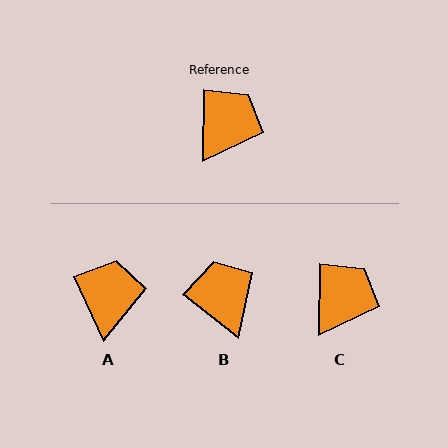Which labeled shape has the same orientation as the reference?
C.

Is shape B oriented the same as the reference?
No, it is off by about 52 degrees.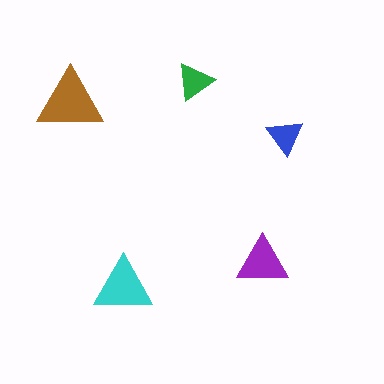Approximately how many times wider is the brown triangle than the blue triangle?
About 2 times wider.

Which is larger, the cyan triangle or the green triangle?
The cyan one.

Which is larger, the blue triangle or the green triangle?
The green one.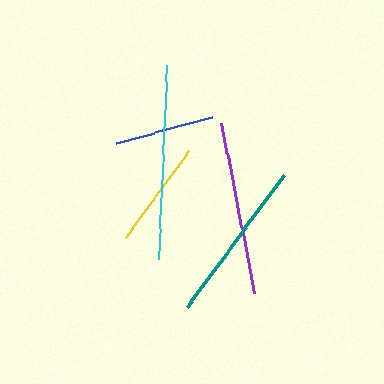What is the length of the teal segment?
The teal segment is approximately 164 pixels long.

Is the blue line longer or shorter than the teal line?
The teal line is longer than the blue line.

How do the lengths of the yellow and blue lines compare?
The yellow and blue lines are approximately the same length.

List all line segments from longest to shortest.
From longest to shortest: cyan, purple, teal, yellow, blue.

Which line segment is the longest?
The cyan line is the longest at approximately 194 pixels.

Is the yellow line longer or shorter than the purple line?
The purple line is longer than the yellow line.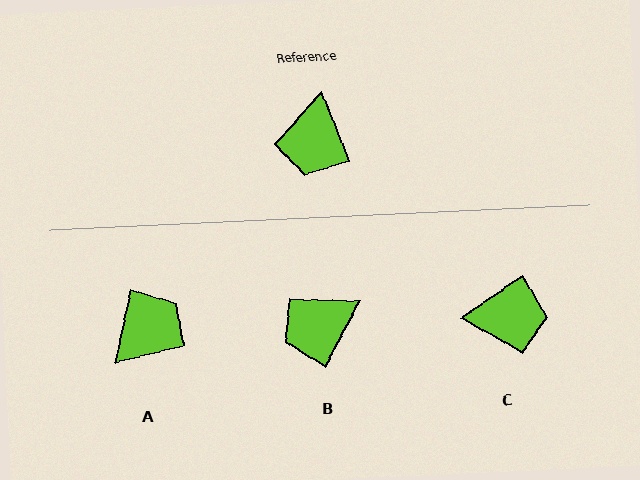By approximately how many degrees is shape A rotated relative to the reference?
Approximately 146 degrees counter-clockwise.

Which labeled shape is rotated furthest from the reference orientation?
A, about 146 degrees away.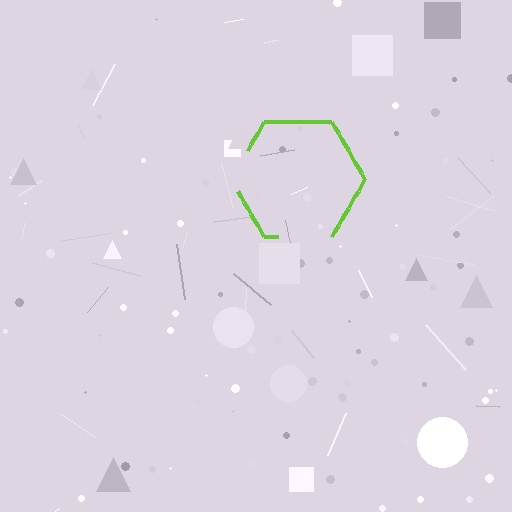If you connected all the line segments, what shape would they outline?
They would outline a hexagon.